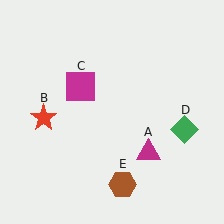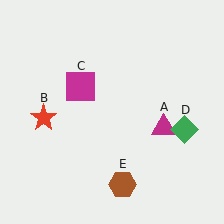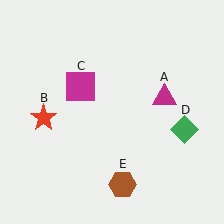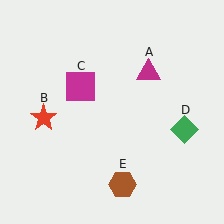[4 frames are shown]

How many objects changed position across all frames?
1 object changed position: magenta triangle (object A).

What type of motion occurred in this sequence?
The magenta triangle (object A) rotated counterclockwise around the center of the scene.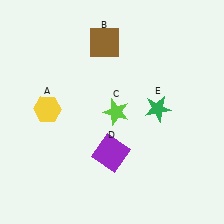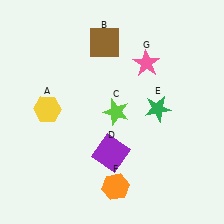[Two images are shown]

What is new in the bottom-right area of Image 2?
An orange hexagon (F) was added in the bottom-right area of Image 2.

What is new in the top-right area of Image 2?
A pink star (G) was added in the top-right area of Image 2.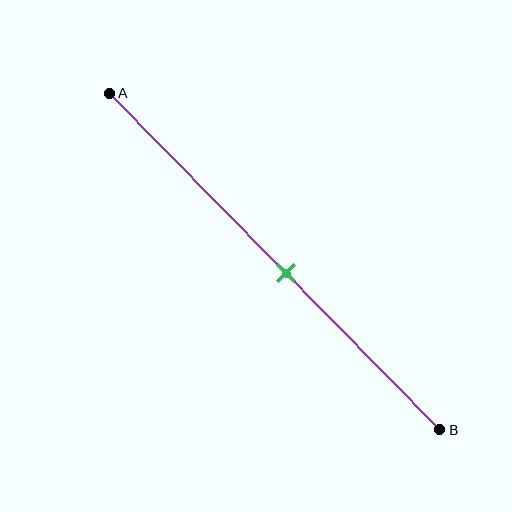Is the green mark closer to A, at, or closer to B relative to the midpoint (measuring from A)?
The green mark is closer to point B than the midpoint of segment AB.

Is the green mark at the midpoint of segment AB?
No, the mark is at about 55% from A, not at the 50% midpoint.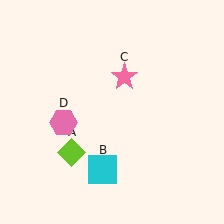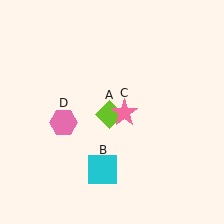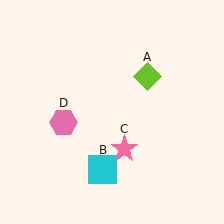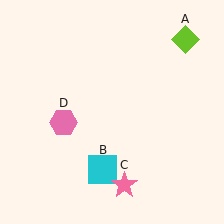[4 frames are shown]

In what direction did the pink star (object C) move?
The pink star (object C) moved down.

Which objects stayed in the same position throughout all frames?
Cyan square (object B) and pink hexagon (object D) remained stationary.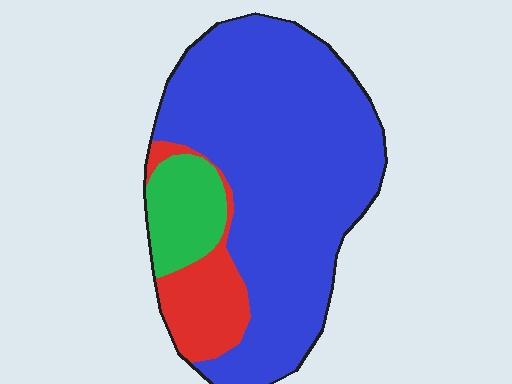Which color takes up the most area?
Blue, at roughly 75%.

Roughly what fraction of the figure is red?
Red takes up about one eighth (1/8) of the figure.